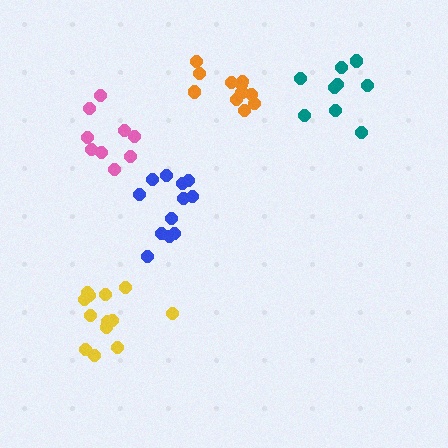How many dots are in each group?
Group 1: 12 dots, Group 2: 13 dots, Group 3: 11 dots, Group 4: 9 dots, Group 5: 9 dots (54 total).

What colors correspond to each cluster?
The clusters are colored: blue, yellow, orange, pink, teal.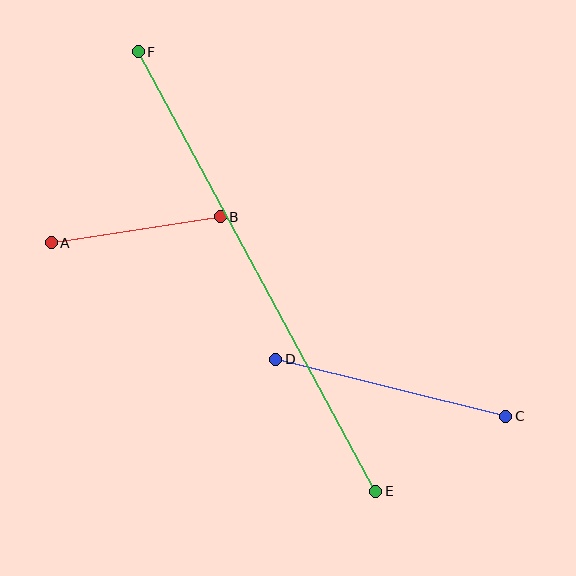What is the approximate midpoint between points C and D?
The midpoint is at approximately (391, 388) pixels.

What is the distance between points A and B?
The distance is approximately 171 pixels.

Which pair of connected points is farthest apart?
Points E and F are farthest apart.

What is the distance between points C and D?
The distance is approximately 237 pixels.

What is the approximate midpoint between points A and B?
The midpoint is at approximately (136, 230) pixels.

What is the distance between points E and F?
The distance is approximately 499 pixels.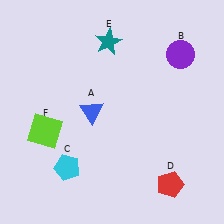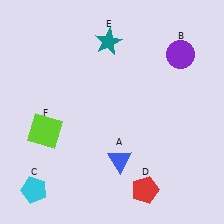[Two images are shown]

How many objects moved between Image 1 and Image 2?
3 objects moved between the two images.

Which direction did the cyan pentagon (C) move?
The cyan pentagon (C) moved left.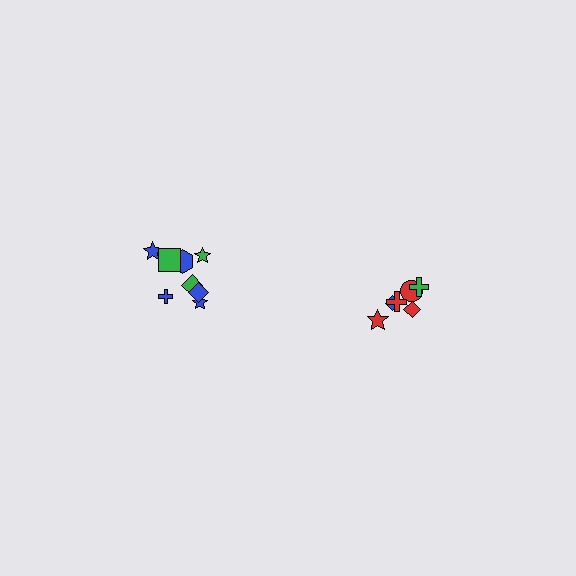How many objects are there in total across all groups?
There are 14 objects.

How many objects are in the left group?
There are 8 objects.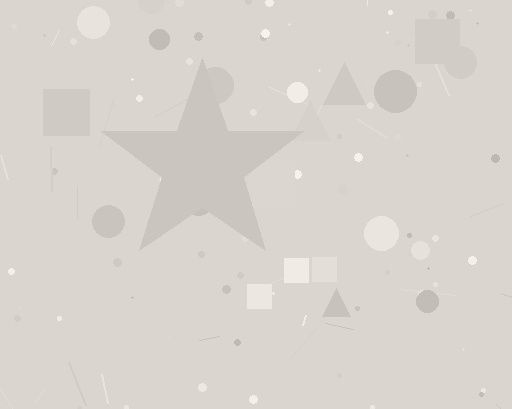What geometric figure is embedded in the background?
A star is embedded in the background.